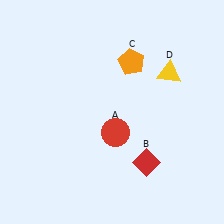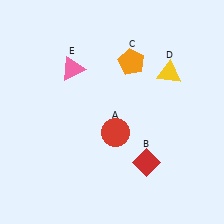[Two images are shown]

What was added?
A pink triangle (E) was added in Image 2.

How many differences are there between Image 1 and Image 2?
There is 1 difference between the two images.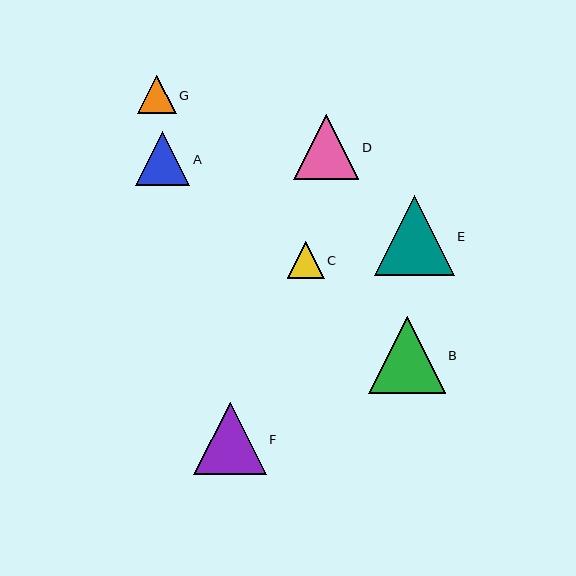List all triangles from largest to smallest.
From largest to smallest: E, B, F, D, A, G, C.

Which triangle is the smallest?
Triangle C is the smallest with a size of approximately 37 pixels.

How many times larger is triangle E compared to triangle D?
Triangle E is approximately 1.2 times the size of triangle D.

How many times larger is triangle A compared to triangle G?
Triangle A is approximately 1.4 times the size of triangle G.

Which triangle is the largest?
Triangle E is the largest with a size of approximately 80 pixels.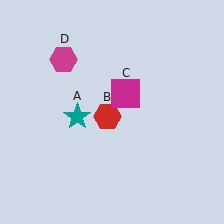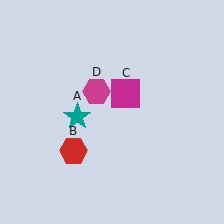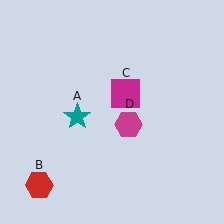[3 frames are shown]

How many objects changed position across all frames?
2 objects changed position: red hexagon (object B), magenta hexagon (object D).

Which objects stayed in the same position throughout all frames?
Teal star (object A) and magenta square (object C) remained stationary.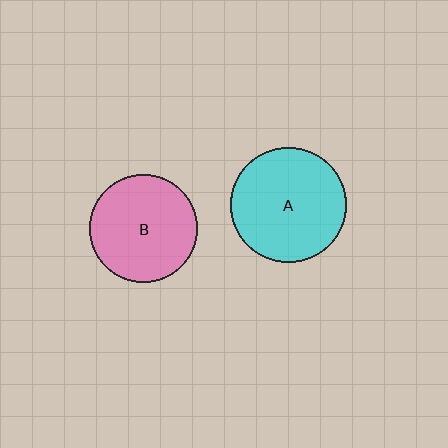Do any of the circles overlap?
No, none of the circles overlap.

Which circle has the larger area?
Circle A (cyan).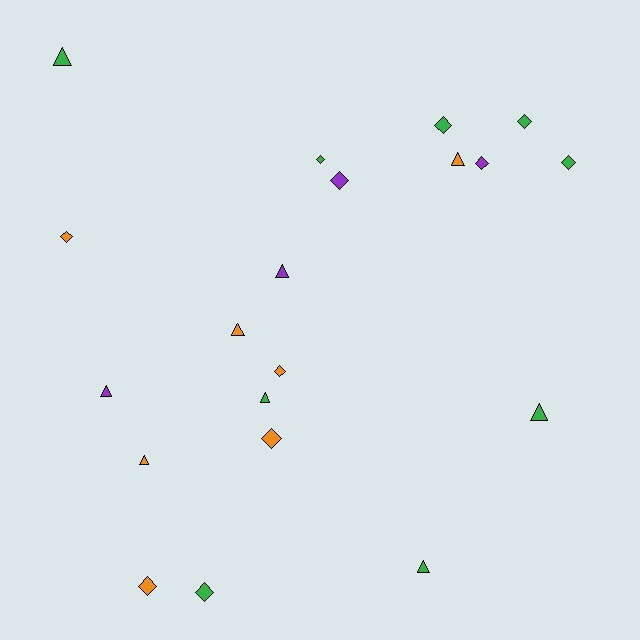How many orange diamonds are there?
There are 4 orange diamonds.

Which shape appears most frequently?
Diamond, with 11 objects.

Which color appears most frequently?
Green, with 9 objects.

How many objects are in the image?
There are 20 objects.